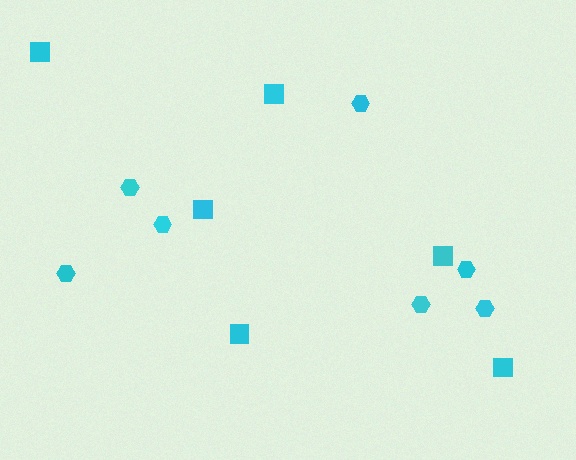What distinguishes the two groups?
There are 2 groups: one group of hexagons (7) and one group of squares (6).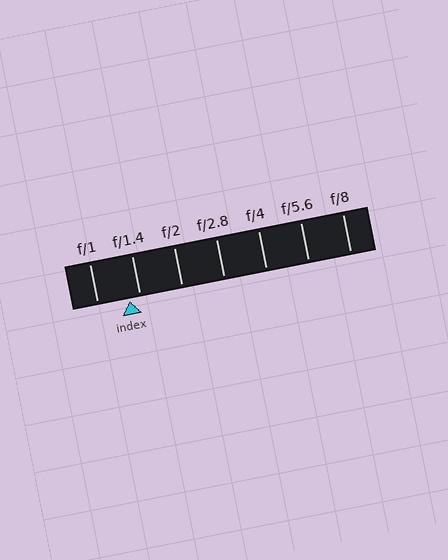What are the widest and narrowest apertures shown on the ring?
The widest aperture shown is f/1 and the narrowest is f/8.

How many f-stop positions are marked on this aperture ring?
There are 7 f-stop positions marked.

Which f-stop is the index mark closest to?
The index mark is closest to f/1.4.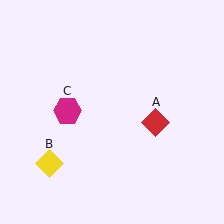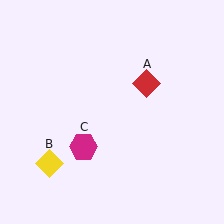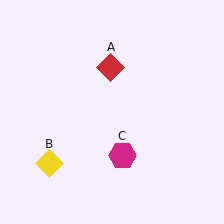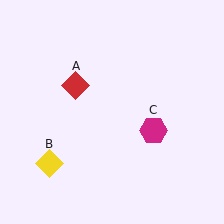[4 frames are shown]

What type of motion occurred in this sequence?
The red diamond (object A), magenta hexagon (object C) rotated counterclockwise around the center of the scene.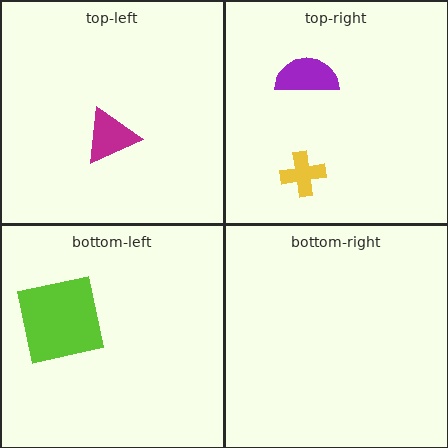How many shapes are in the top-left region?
1.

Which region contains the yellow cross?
The top-right region.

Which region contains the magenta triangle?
The top-left region.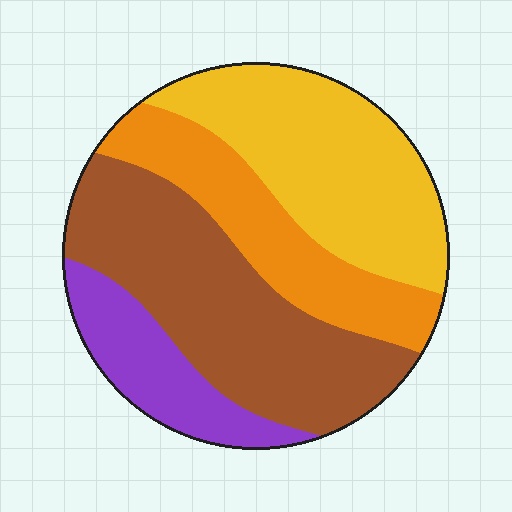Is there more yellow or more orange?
Yellow.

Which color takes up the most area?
Brown, at roughly 35%.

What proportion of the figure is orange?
Orange covers 21% of the figure.